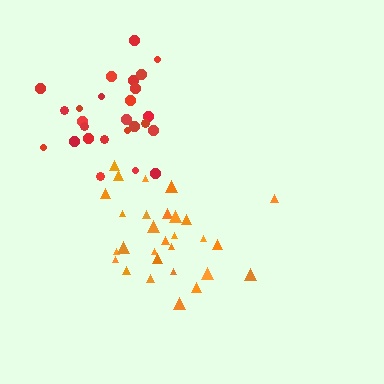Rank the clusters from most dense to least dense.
orange, red.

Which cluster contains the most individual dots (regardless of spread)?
Orange (29).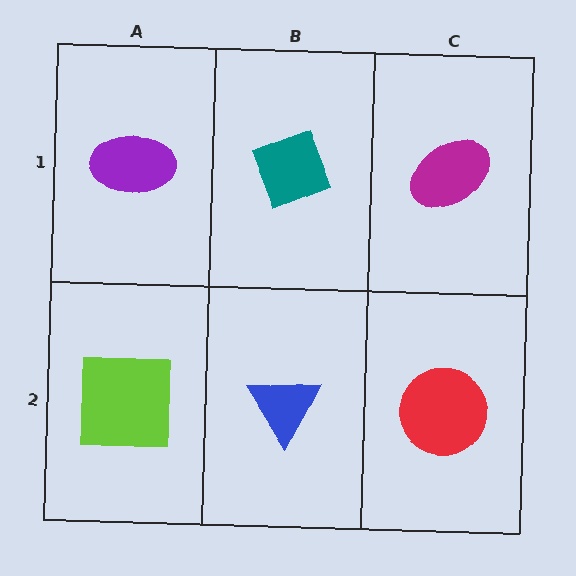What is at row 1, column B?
A teal diamond.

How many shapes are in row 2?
3 shapes.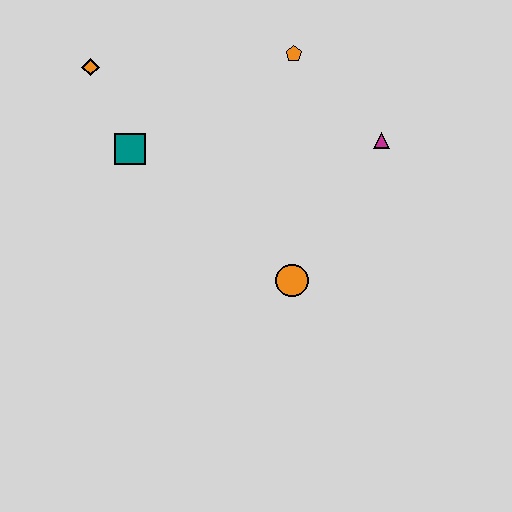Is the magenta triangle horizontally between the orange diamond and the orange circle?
No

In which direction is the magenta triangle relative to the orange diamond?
The magenta triangle is to the right of the orange diamond.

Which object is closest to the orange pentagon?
The magenta triangle is closest to the orange pentagon.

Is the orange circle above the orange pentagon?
No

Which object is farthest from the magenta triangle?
The orange diamond is farthest from the magenta triangle.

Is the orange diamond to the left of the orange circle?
Yes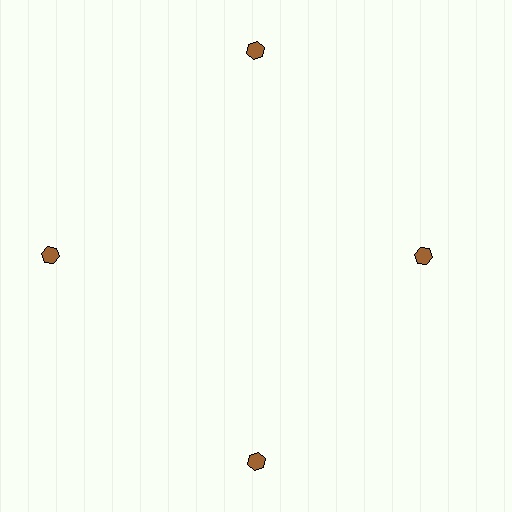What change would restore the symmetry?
The symmetry would be restored by moving it outward, back onto the ring so that all 4 hexagons sit at equal angles and equal distance from the center.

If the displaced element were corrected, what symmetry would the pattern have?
It would have 4-fold rotational symmetry — the pattern would map onto itself every 90 degrees.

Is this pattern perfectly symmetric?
No. The 4 brown hexagons are arranged in a ring, but one element near the 3 o'clock position is pulled inward toward the center, breaking the 4-fold rotational symmetry.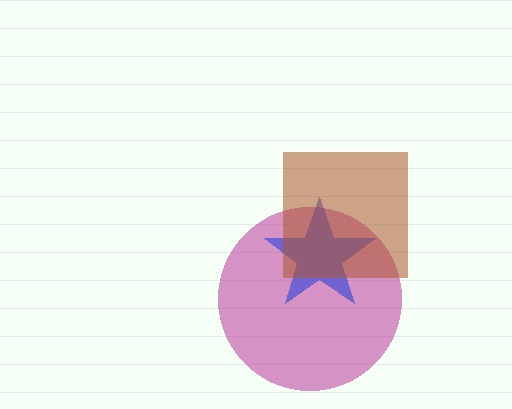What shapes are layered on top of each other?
The layered shapes are: a magenta circle, a blue star, a brown square.